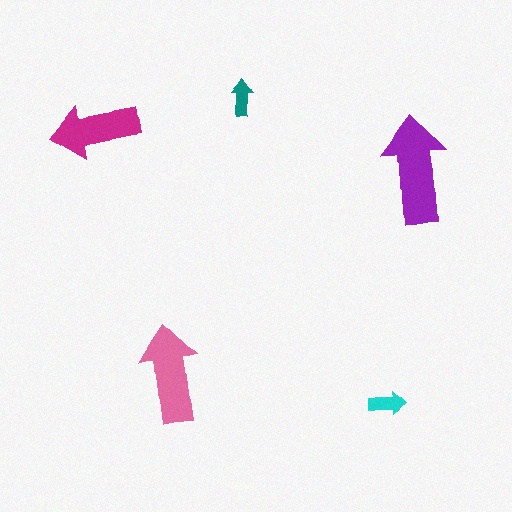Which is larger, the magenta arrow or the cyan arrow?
The magenta one.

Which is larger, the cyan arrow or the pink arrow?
The pink one.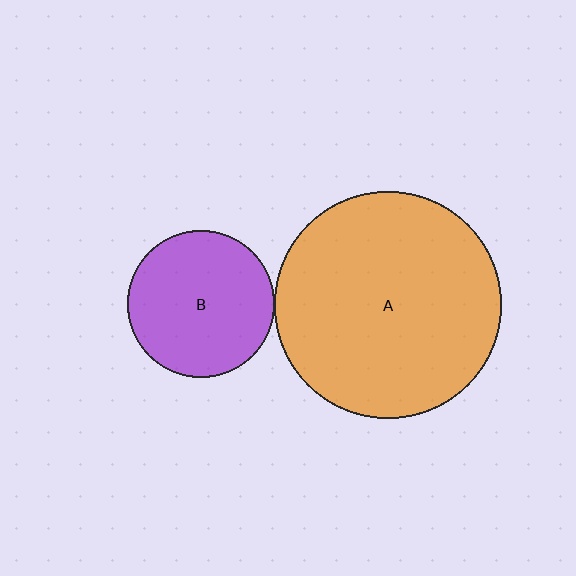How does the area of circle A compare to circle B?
Approximately 2.4 times.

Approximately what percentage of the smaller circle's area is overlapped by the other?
Approximately 5%.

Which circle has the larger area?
Circle A (orange).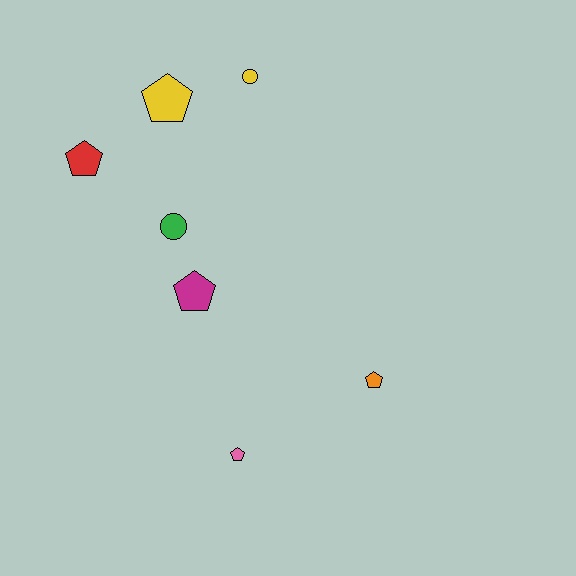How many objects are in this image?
There are 7 objects.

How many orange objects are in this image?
There is 1 orange object.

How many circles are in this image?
There are 2 circles.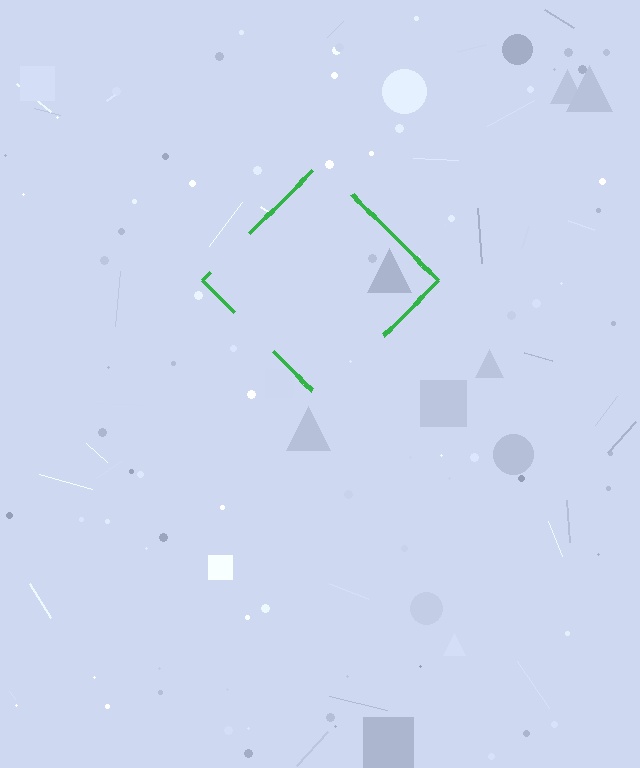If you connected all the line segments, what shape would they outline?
They would outline a diamond.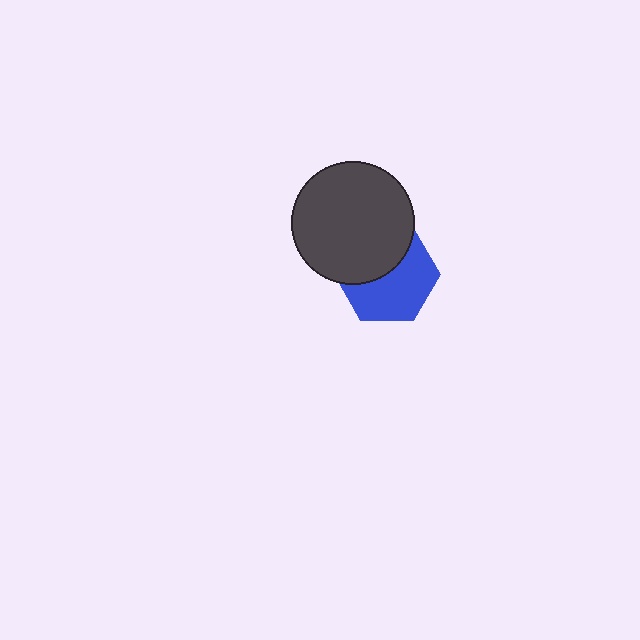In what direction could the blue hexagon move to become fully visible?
The blue hexagon could move down. That would shift it out from behind the dark gray circle entirely.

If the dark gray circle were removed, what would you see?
You would see the complete blue hexagon.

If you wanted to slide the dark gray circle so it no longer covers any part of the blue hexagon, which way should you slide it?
Slide it up — that is the most direct way to separate the two shapes.